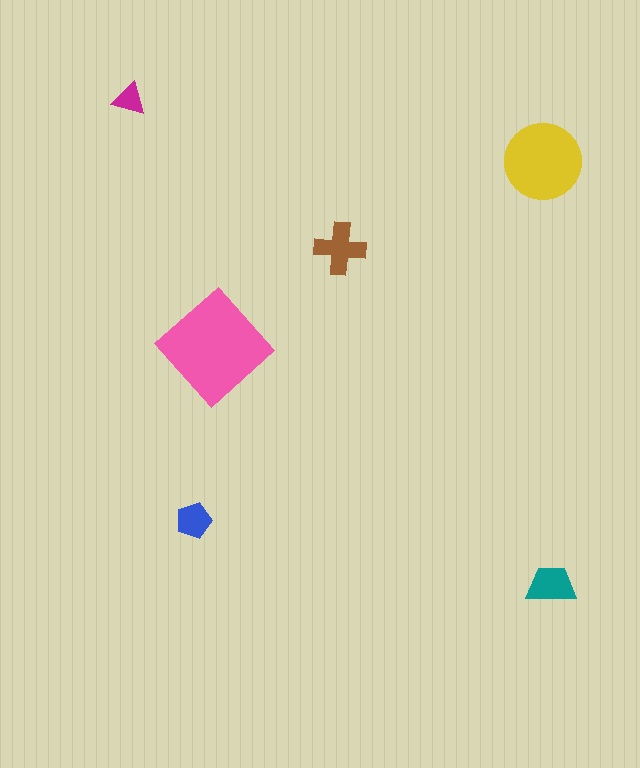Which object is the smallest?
The magenta triangle.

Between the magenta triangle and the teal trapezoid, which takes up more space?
The teal trapezoid.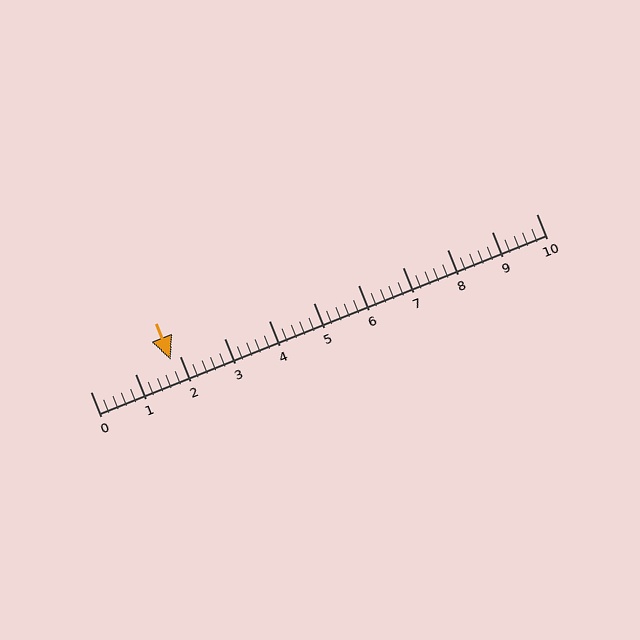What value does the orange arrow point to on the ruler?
The orange arrow points to approximately 1.8.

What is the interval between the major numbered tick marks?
The major tick marks are spaced 1 units apart.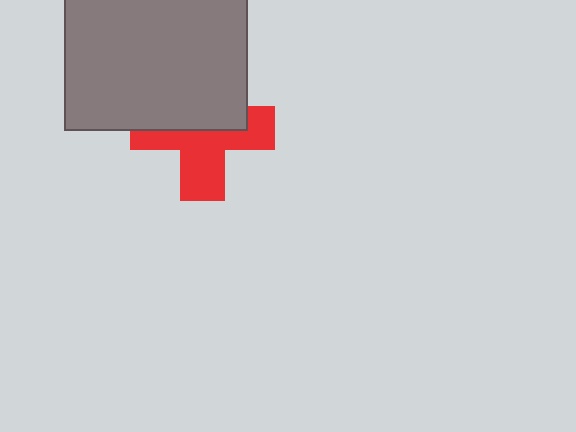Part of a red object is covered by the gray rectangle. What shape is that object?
It is a cross.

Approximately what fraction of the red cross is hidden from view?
Roughly 48% of the red cross is hidden behind the gray rectangle.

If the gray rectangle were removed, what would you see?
You would see the complete red cross.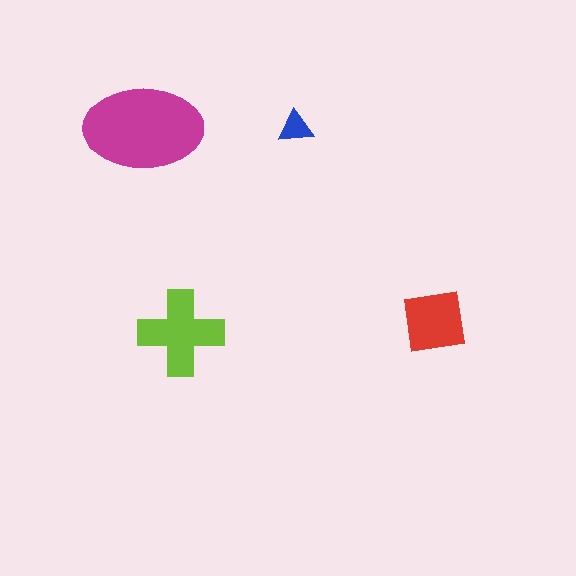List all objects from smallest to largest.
The blue triangle, the red square, the lime cross, the magenta ellipse.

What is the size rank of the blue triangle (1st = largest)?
4th.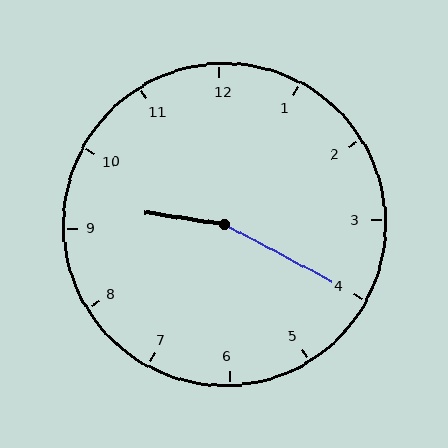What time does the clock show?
9:20.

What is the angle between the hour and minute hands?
Approximately 160 degrees.